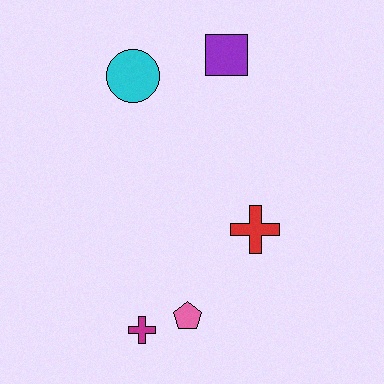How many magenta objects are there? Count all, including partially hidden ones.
There is 1 magenta object.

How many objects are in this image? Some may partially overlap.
There are 5 objects.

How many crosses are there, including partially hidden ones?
There are 2 crosses.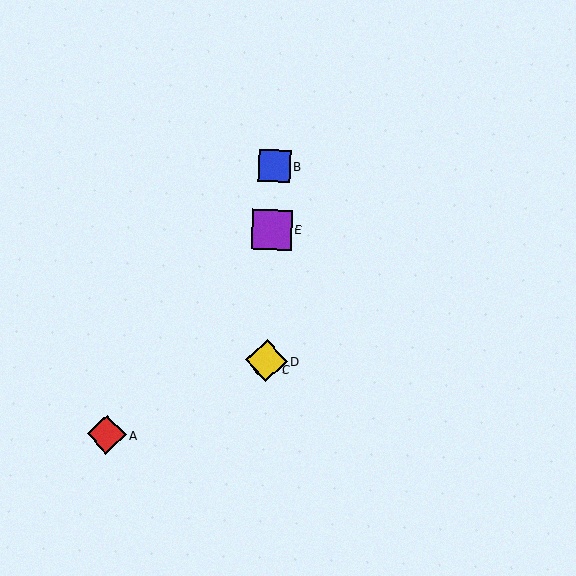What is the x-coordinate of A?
Object A is at x≈106.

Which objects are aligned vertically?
Objects B, C, D, E are aligned vertically.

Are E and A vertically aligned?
No, E is at x≈272 and A is at x≈106.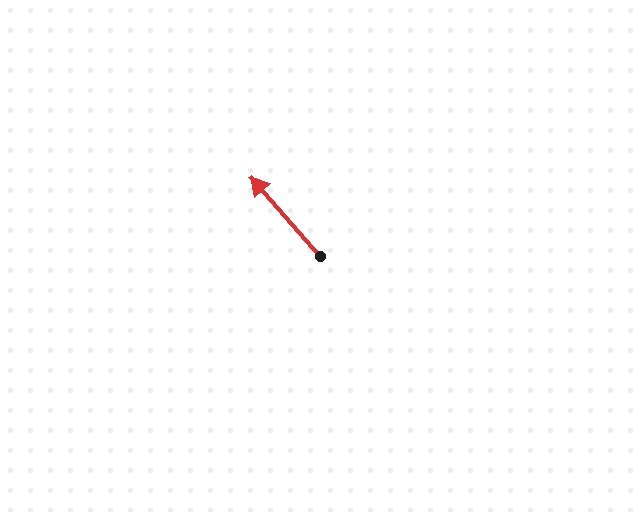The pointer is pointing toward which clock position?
Roughly 11 o'clock.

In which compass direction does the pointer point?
Northwest.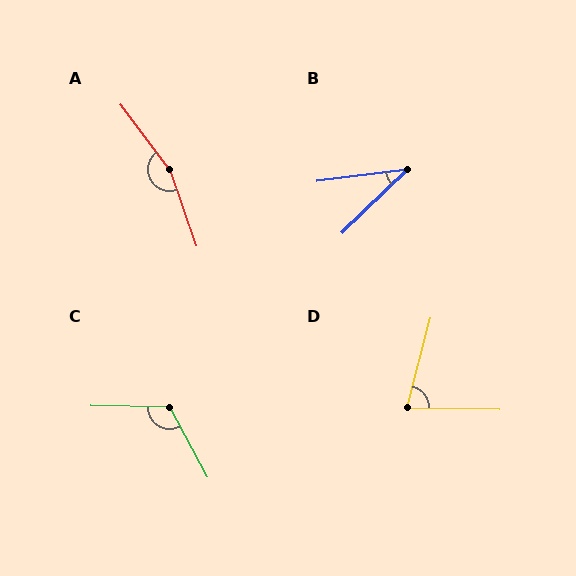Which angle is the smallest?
B, at approximately 37 degrees.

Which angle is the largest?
A, at approximately 163 degrees.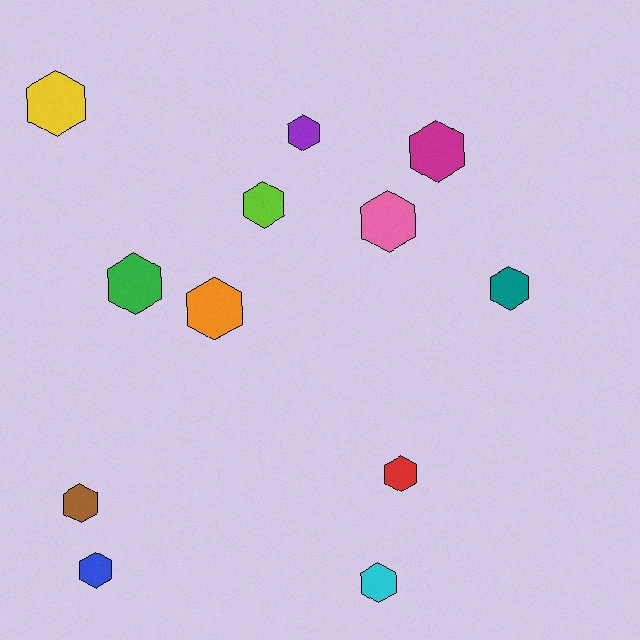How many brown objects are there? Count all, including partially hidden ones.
There is 1 brown object.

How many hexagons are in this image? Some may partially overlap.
There are 12 hexagons.